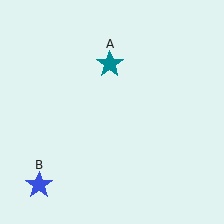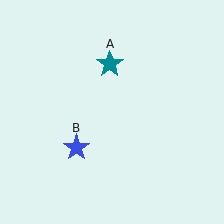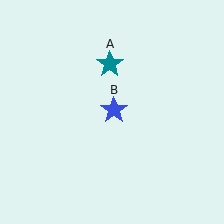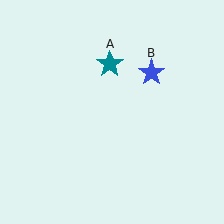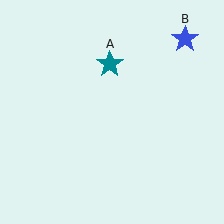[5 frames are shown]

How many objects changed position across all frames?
1 object changed position: blue star (object B).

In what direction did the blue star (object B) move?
The blue star (object B) moved up and to the right.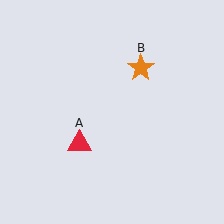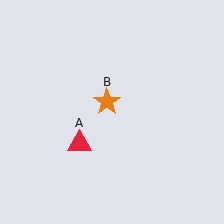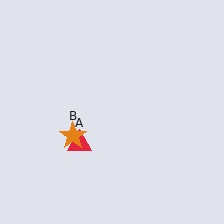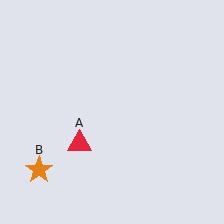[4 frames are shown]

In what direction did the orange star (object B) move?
The orange star (object B) moved down and to the left.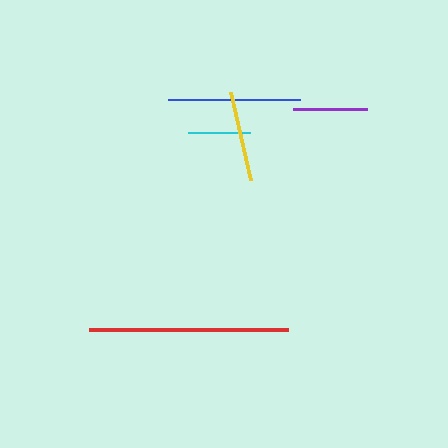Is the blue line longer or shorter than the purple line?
The blue line is longer than the purple line.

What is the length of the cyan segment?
The cyan segment is approximately 62 pixels long.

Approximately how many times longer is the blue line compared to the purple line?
The blue line is approximately 1.8 times the length of the purple line.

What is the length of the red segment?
The red segment is approximately 199 pixels long.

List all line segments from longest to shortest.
From longest to shortest: red, blue, yellow, purple, cyan.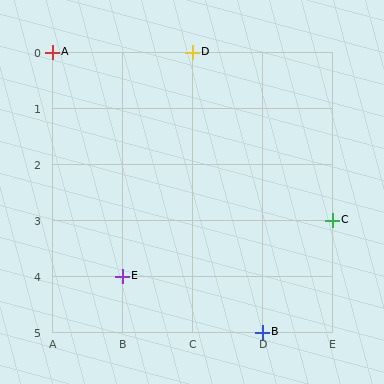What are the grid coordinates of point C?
Point C is at grid coordinates (E, 3).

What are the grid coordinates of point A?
Point A is at grid coordinates (A, 0).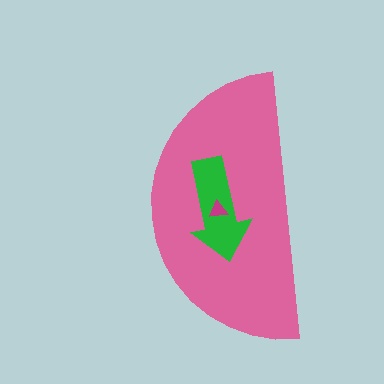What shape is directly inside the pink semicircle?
The green arrow.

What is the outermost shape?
The pink semicircle.